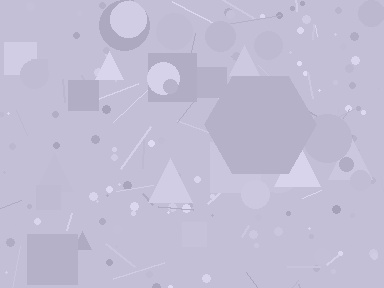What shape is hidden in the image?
A hexagon is hidden in the image.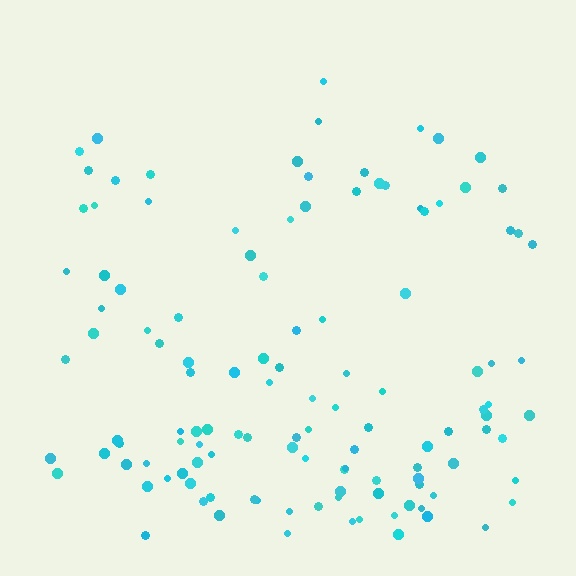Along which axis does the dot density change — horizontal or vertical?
Vertical.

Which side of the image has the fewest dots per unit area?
The top.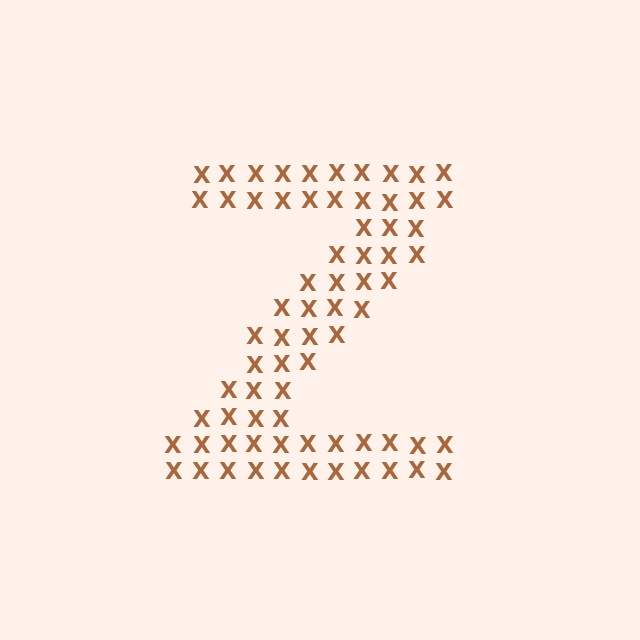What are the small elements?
The small elements are letter X's.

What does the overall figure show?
The overall figure shows the letter Z.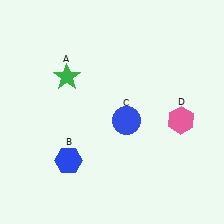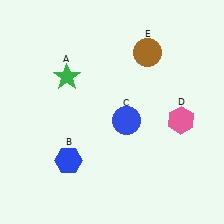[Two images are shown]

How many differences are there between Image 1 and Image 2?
There is 1 difference between the two images.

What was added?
A brown circle (E) was added in Image 2.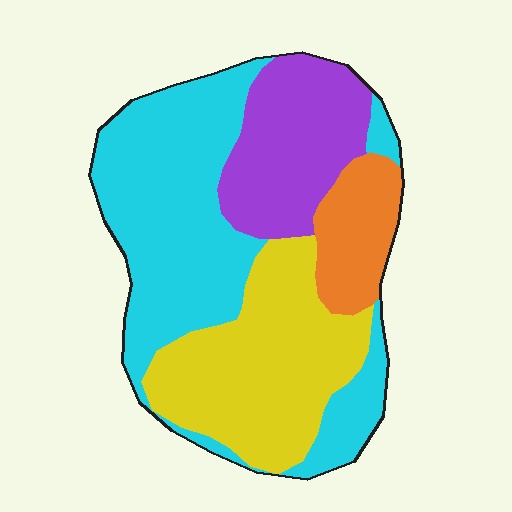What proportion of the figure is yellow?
Yellow takes up between a quarter and a half of the figure.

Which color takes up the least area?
Orange, at roughly 10%.